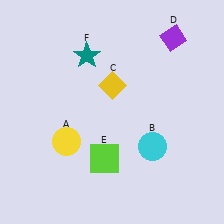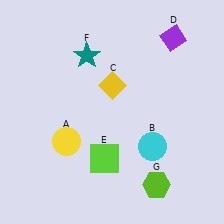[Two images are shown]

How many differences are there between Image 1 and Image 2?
There is 1 difference between the two images.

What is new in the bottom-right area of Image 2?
A lime hexagon (G) was added in the bottom-right area of Image 2.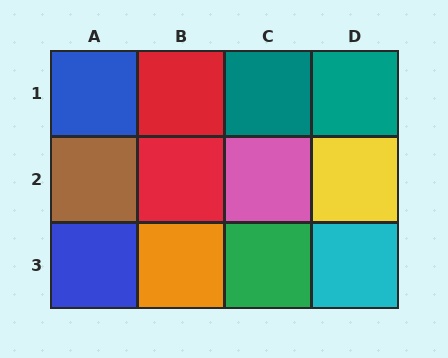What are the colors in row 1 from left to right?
Blue, red, teal, teal.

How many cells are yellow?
1 cell is yellow.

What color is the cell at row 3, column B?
Orange.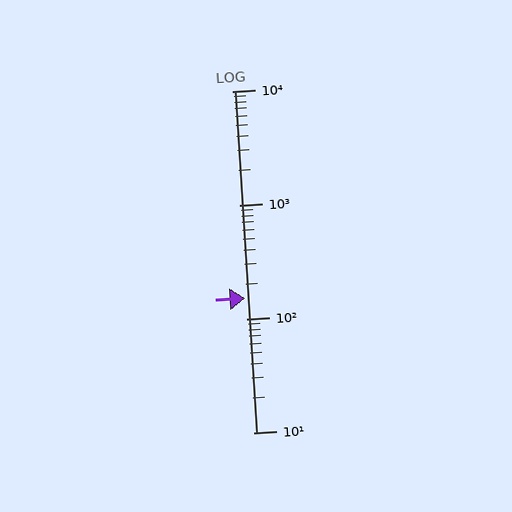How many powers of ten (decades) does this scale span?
The scale spans 3 decades, from 10 to 10000.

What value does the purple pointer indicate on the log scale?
The pointer indicates approximately 150.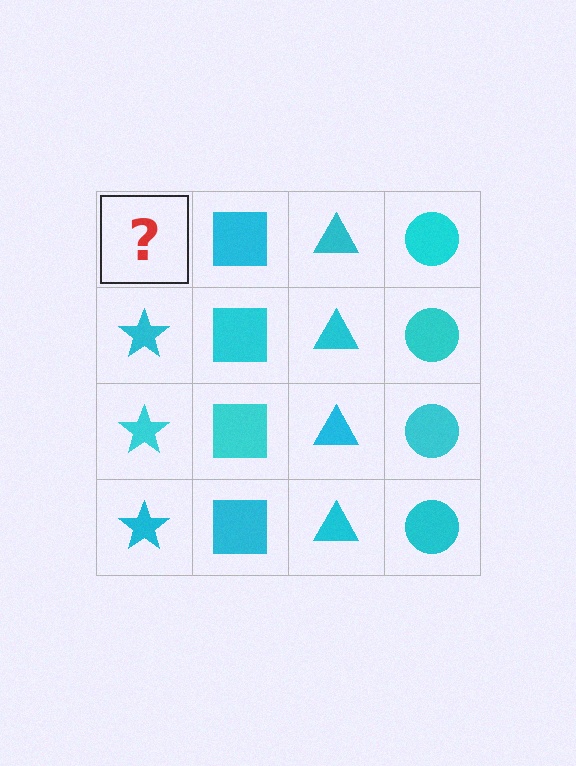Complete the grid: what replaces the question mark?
The question mark should be replaced with a cyan star.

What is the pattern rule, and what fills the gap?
The rule is that each column has a consistent shape. The gap should be filled with a cyan star.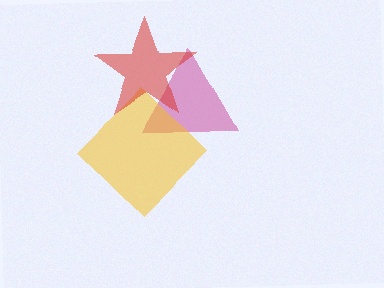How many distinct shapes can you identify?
There are 3 distinct shapes: a magenta triangle, a yellow diamond, a red star.